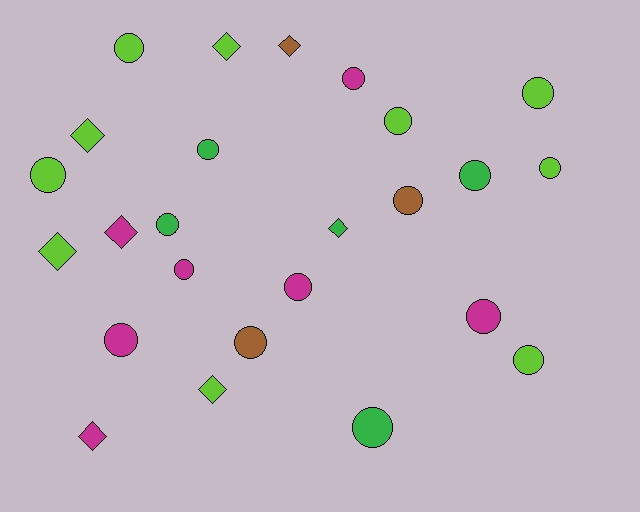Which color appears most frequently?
Lime, with 10 objects.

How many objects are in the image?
There are 25 objects.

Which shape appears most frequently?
Circle, with 17 objects.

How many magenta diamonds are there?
There are 2 magenta diamonds.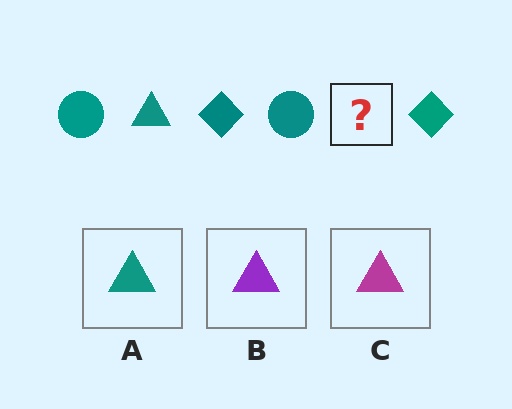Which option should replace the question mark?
Option A.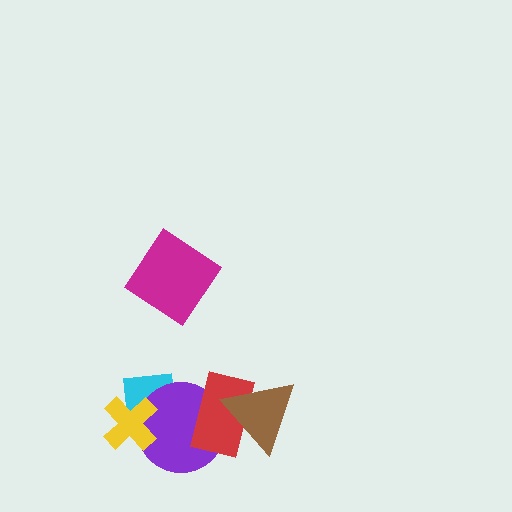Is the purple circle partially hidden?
Yes, it is partially covered by another shape.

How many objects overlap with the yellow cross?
2 objects overlap with the yellow cross.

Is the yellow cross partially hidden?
No, no other shape covers it.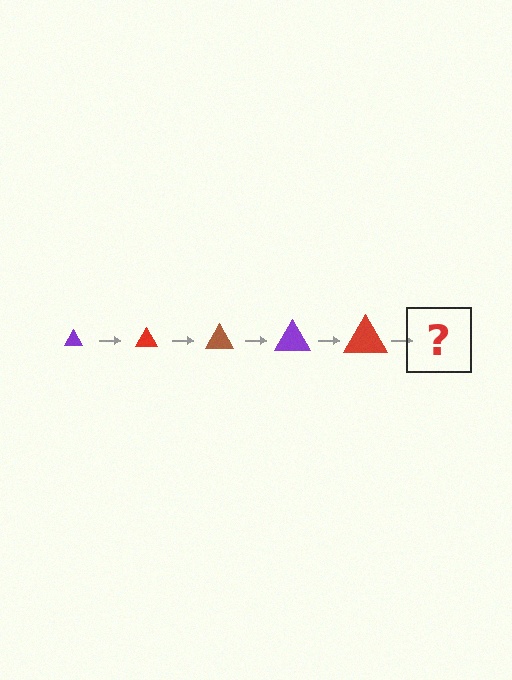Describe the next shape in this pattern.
It should be a brown triangle, larger than the previous one.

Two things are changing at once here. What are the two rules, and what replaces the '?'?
The two rules are that the triangle grows larger each step and the color cycles through purple, red, and brown. The '?' should be a brown triangle, larger than the previous one.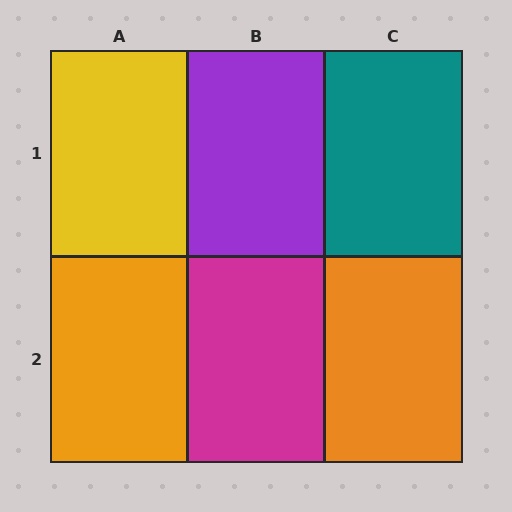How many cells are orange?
2 cells are orange.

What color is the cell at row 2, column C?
Orange.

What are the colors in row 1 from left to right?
Yellow, purple, teal.